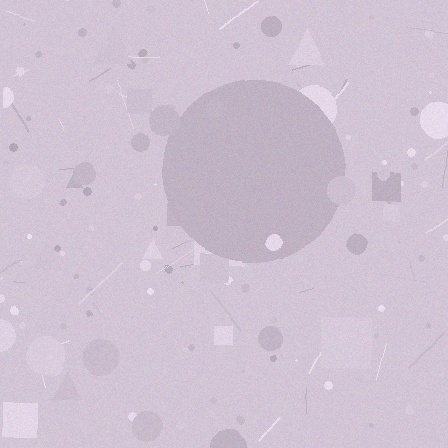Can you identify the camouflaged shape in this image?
The camouflaged shape is a circle.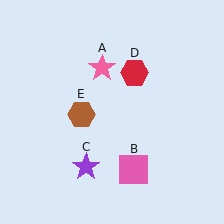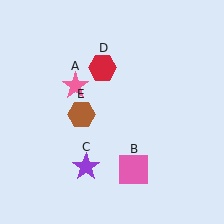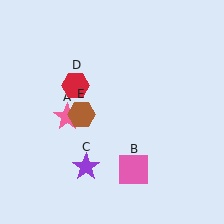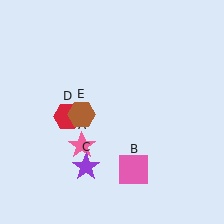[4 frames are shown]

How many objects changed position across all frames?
2 objects changed position: pink star (object A), red hexagon (object D).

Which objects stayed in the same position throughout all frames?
Pink square (object B) and purple star (object C) and brown hexagon (object E) remained stationary.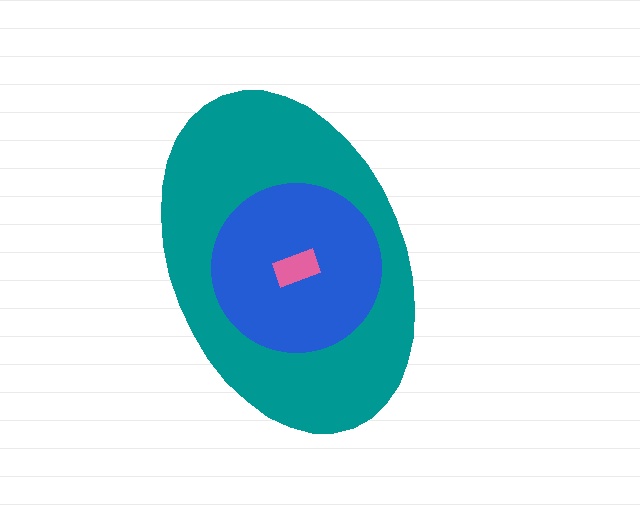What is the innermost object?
The pink rectangle.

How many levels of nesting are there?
3.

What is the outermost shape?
The teal ellipse.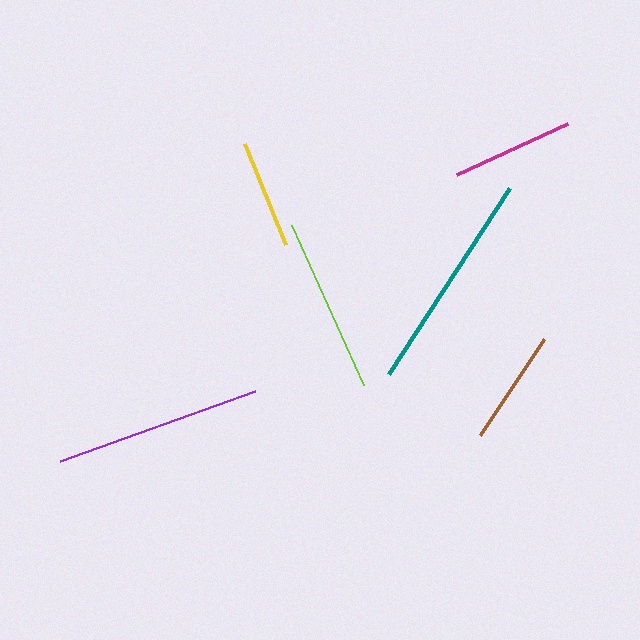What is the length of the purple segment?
The purple segment is approximately 207 pixels long.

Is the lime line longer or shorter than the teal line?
The teal line is longer than the lime line.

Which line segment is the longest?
The teal line is the longest at approximately 222 pixels.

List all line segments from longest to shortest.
From longest to shortest: teal, purple, lime, magenta, brown, yellow.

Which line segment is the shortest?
The yellow line is the shortest at approximately 110 pixels.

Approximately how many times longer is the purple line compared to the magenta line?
The purple line is approximately 1.7 times the length of the magenta line.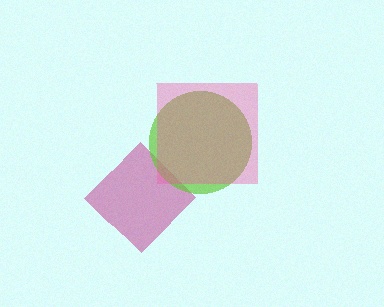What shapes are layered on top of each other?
The layered shapes are: a magenta diamond, a lime circle, a pink square.